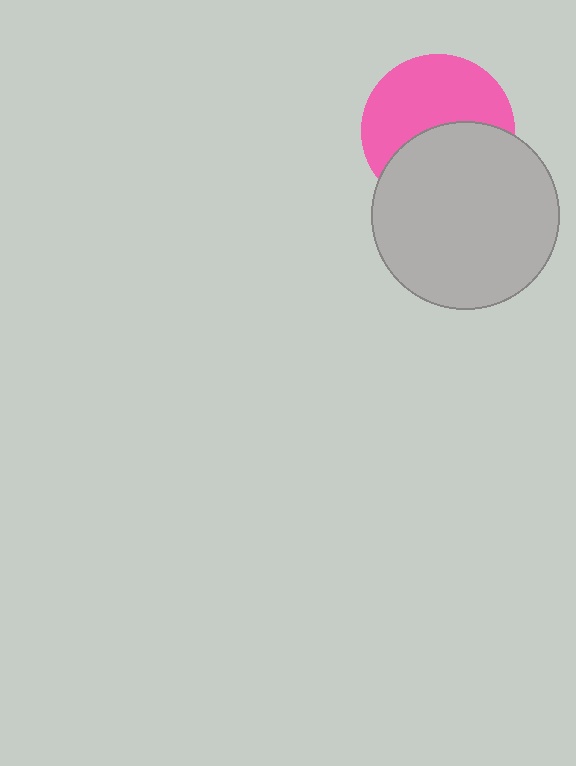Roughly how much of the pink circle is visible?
About half of it is visible (roughly 55%).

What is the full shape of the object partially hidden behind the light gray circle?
The partially hidden object is a pink circle.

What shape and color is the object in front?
The object in front is a light gray circle.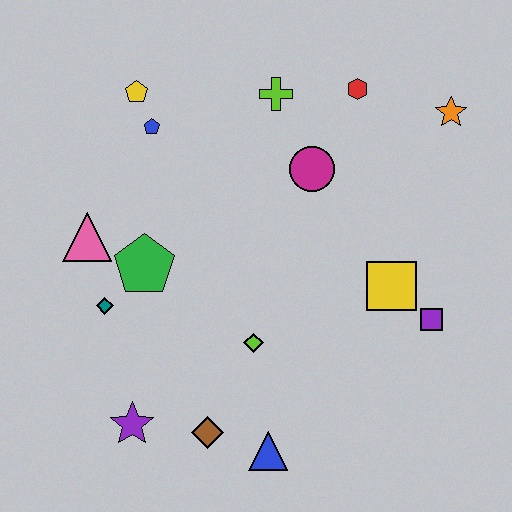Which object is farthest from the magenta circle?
The purple star is farthest from the magenta circle.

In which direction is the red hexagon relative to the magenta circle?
The red hexagon is above the magenta circle.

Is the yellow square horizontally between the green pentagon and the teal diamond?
No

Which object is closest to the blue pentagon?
The yellow pentagon is closest to the blue pentagon.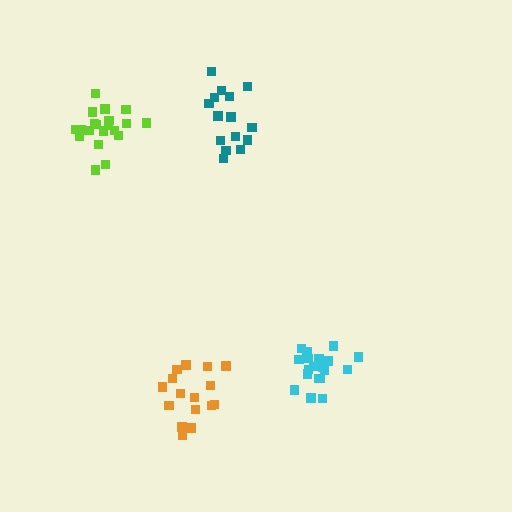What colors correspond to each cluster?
The clusters are colored: teal, cyan, orange, lime.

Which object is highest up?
The lime cluster is topmost.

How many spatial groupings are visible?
There are 4 spatial groupings.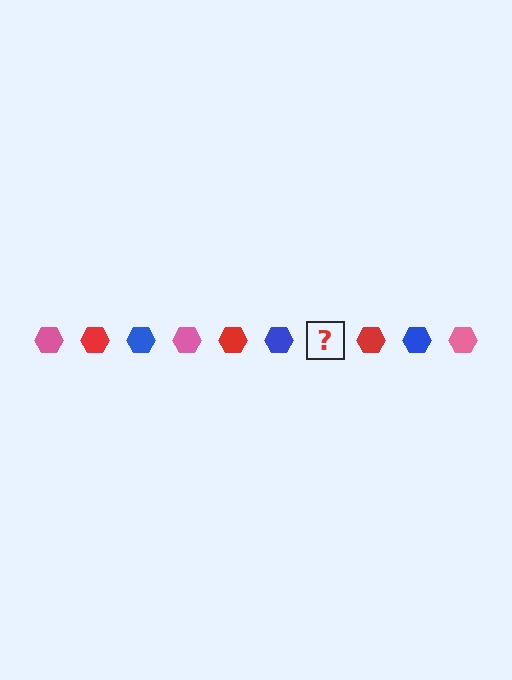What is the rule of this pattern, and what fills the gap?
The rule is that the pattern cycles through pink, red, blue hexagons. The gap should be filled with a pink hexagon.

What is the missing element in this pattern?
The missing element is a pink hexagon.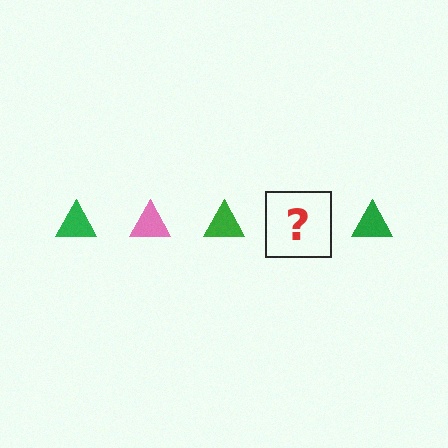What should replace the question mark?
The question mark should be replaced with a pink triangle.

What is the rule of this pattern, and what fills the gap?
The rule is that the pattern cycles through green, pink triangles. The gap should be filled with a pink triangle.